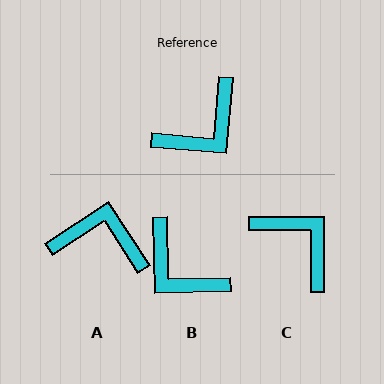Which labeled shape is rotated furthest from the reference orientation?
A, about 128 degrees away.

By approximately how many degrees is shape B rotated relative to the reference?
Approximately 84 degrees clockwise.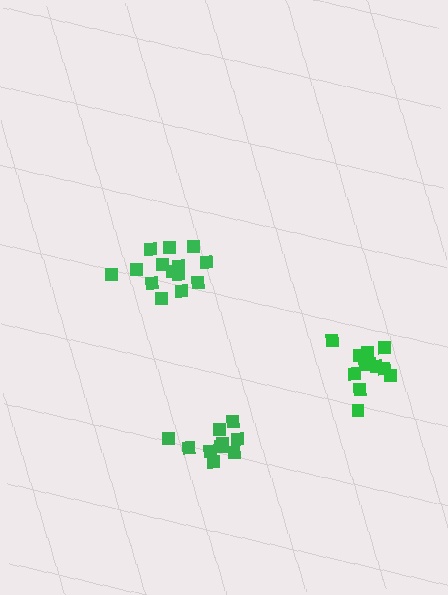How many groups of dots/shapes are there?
There are 3 groups.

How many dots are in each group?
Group 1: 14 dots, Group 2: 10 dots, Group 3: 13 dots (37 total).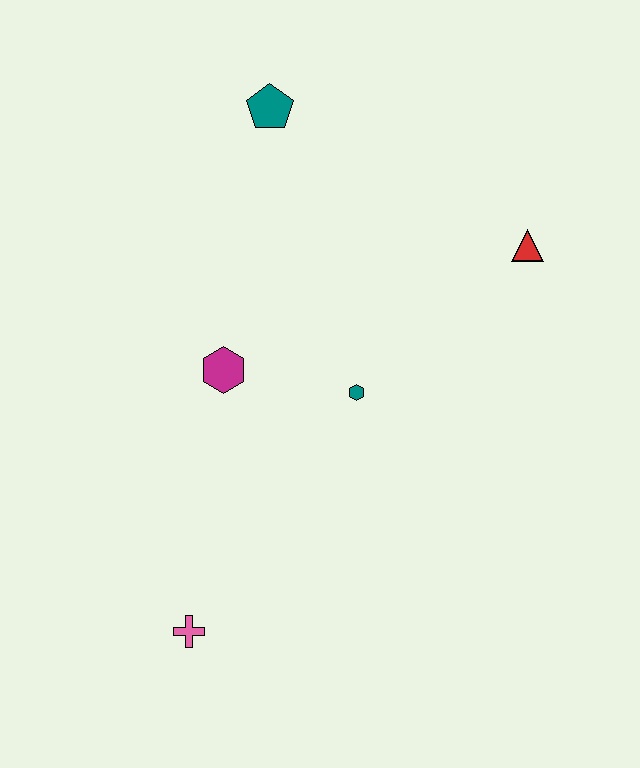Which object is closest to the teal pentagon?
The magenta hexagon is closest to the teal pentagon.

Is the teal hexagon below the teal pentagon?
Yes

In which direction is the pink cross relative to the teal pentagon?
The pink cross is below the teal pentagon.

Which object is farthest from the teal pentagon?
The pink cross is farthest from the teal pentagon.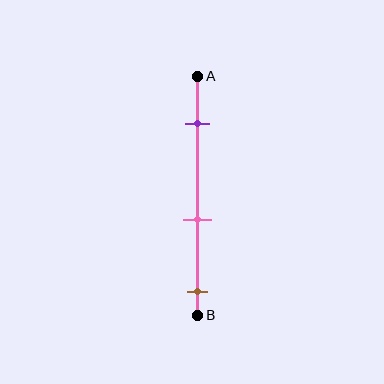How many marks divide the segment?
There are 3 marks dividing the segment.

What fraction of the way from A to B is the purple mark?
The purple mark is approximately 20% (0.2) of the way from A to B.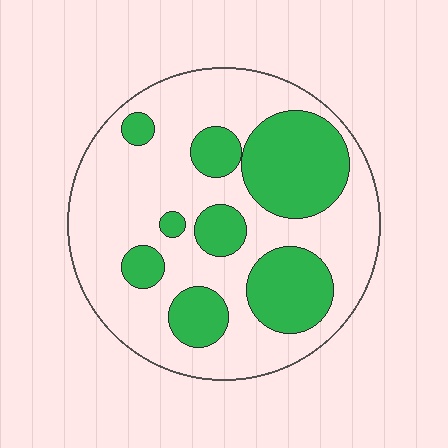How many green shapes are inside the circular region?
8.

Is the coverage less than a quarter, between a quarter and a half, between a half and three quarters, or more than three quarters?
Between a quarter and a half.